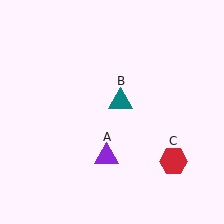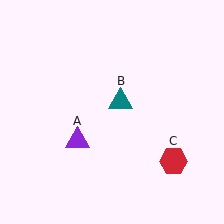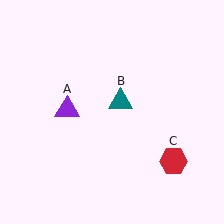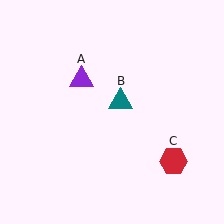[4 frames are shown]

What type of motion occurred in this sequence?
The purple triangle (object A) rotated clockwise around the center of the scene.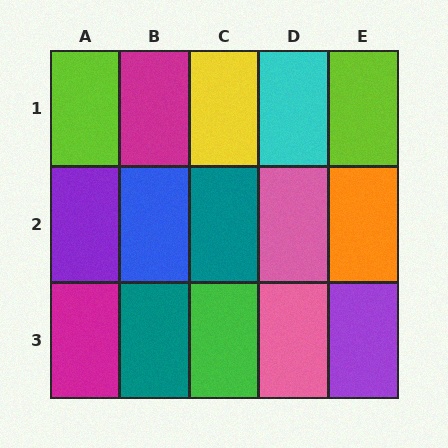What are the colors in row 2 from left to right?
Purple, blue, teal, pink, orange.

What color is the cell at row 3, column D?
Pink.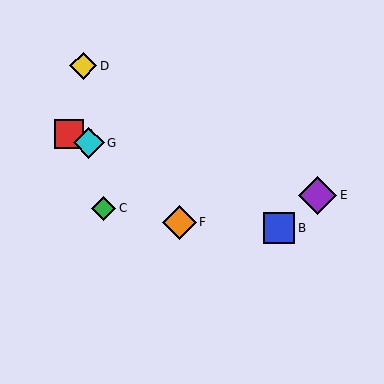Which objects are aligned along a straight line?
Objects A, B, G are aligned along a straight line.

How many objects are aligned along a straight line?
3 objects (A, B, G) are aligned along a straight line.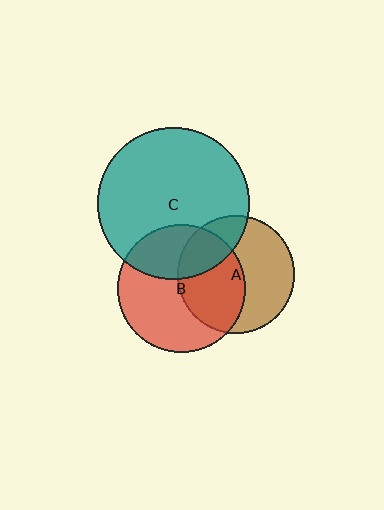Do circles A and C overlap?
Yes.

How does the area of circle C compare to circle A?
Approximately 1.7 times.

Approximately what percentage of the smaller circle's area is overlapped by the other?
Approximately 25%.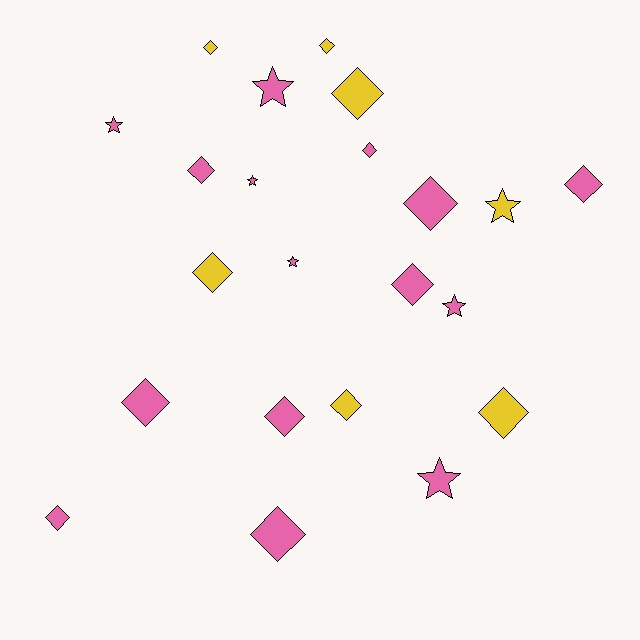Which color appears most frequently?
Pink, with 15 objects.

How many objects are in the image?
There are 22 objects.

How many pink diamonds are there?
There are 9 pink diamonds.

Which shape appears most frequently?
Diamond, with 15 objects.